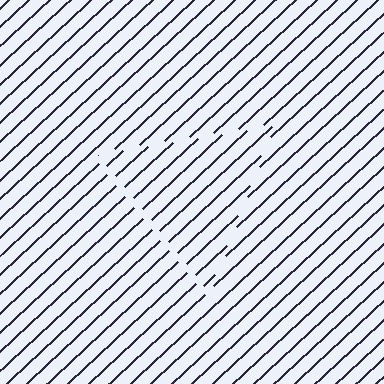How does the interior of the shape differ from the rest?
The interior of the shape contains the same grating, shifted by half a period — the contour is defined by the phase discontinuity where line-ends from the inner and outer gratings abut.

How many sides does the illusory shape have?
3 sides — the line-ends trace a triangle.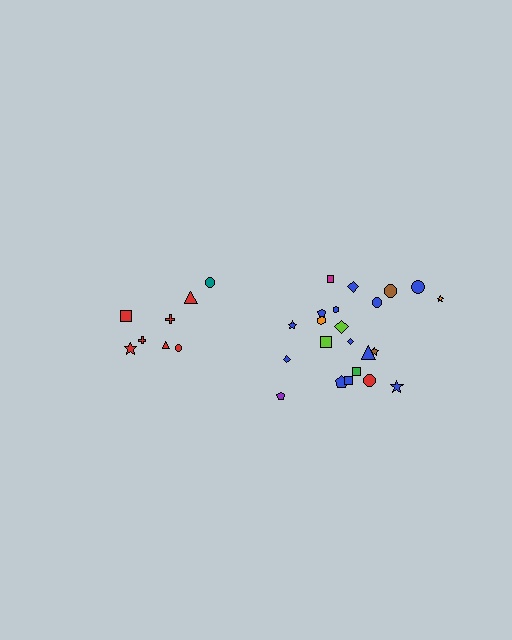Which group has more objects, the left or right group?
The right group.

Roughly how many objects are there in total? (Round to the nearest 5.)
Roughly 30 objects in total.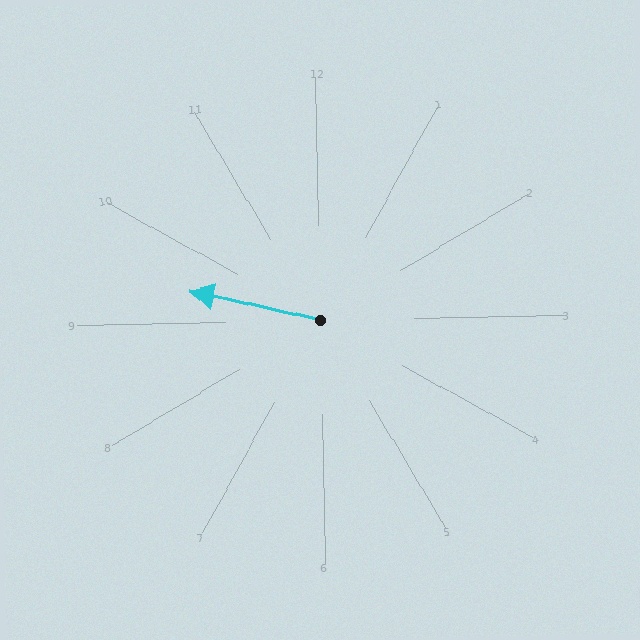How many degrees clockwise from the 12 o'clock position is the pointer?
Approximately 284 degrees.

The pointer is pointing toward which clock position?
Roughly 9 o'clock.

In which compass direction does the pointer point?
West.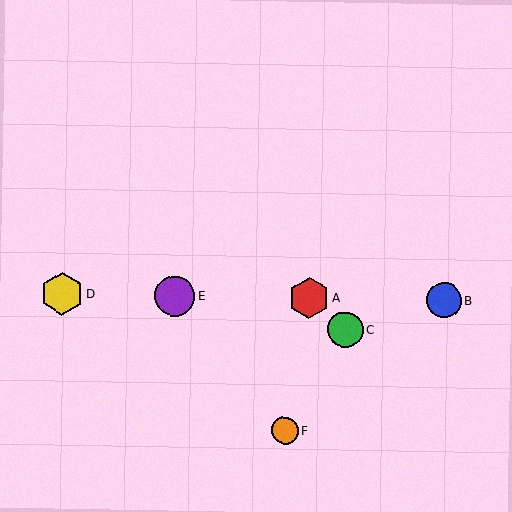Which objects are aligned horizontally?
Objects A, B, D, E are aligned horizontally.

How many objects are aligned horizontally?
4 objects (A, B, D, E) are aligned horizontally.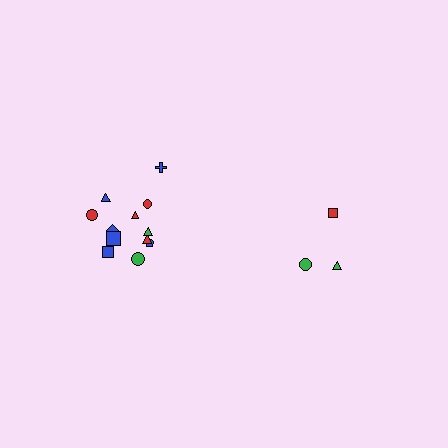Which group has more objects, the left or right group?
The left group.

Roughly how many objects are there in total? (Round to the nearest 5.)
Roughly 15 objects in total.